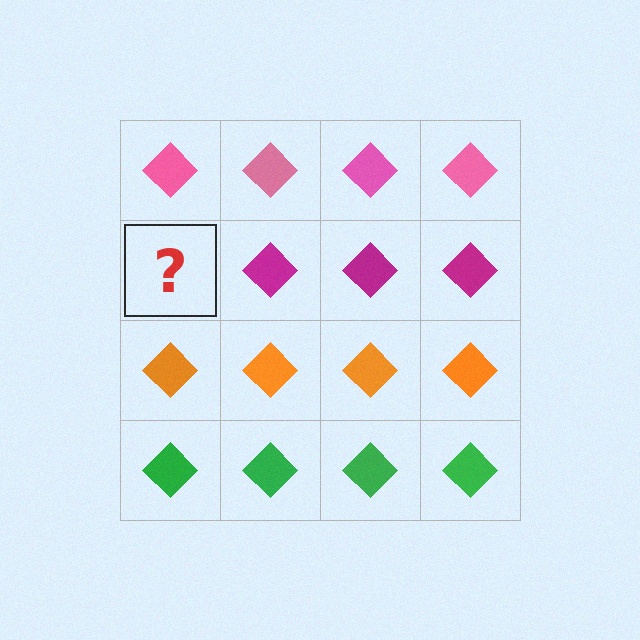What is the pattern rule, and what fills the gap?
The rule is that each row has a consistent color. The gap should be filled with a magenta diamond.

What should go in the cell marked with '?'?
The missing cell should contain a magenta diamond.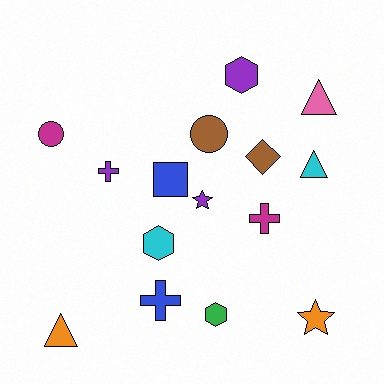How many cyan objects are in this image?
There are 2 cyan objects.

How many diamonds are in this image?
There is 1 diamond.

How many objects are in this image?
There are 15 objects.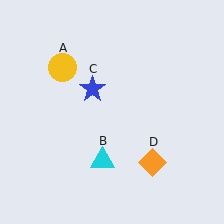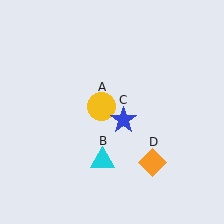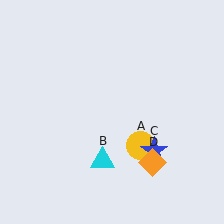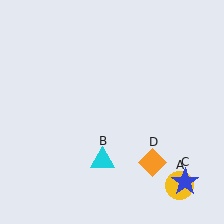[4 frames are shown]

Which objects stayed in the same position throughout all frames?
Cyan triangle (object B) and orange diamond (object D) remained stationary.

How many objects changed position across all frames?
2 objects changed position: yellow circle (object A), blue star (object C).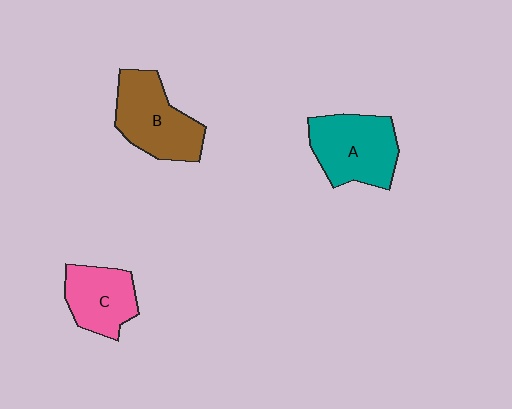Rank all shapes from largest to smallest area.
From largest to smallest: A (teal), B (brown), C (pink).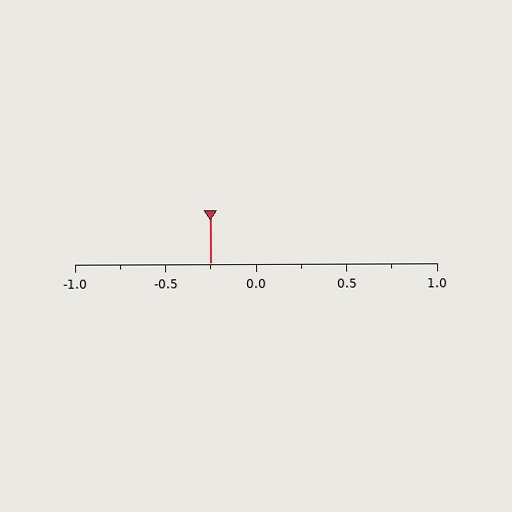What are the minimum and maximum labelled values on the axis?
The axis runs from -1.0 to 1.0.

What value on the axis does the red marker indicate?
The marker indicates approximately -0.25.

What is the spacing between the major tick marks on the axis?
The major ticks are spaced 0.5 apart.